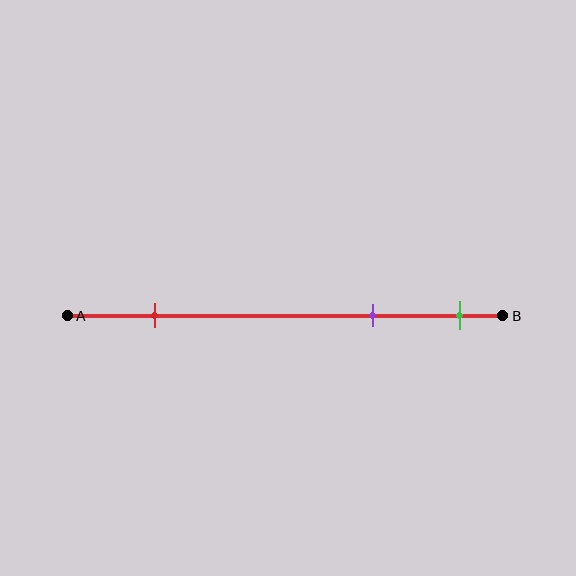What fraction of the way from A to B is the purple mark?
The purple mark is approximately 70% (0.7) of the way from A to B.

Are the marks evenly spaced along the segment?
No, the marks are not evenly spaced.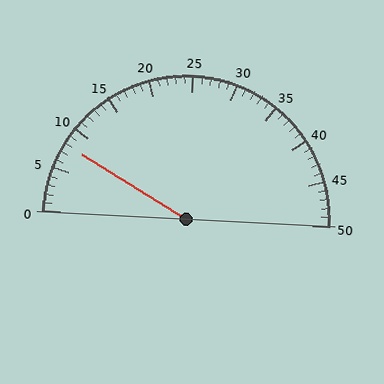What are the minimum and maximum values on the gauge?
The gauge ranges from 0 to 50.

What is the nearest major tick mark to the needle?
The nearest major tick mark is 10.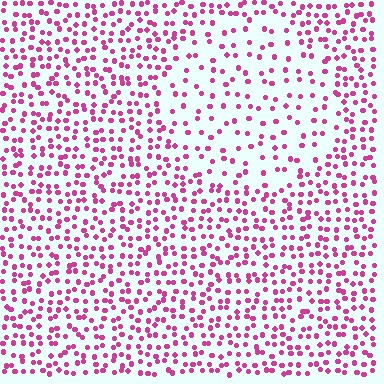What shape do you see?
I see a circle.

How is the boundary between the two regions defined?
The boundary is defined by a change in element density (approximately 2.0x ratio). All elements are the same color, size, and shape.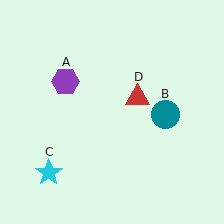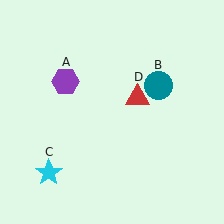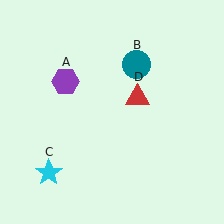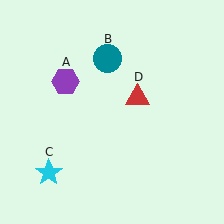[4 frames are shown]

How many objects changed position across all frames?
1 object changed position: teal circle (object B).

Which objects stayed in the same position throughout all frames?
Purple hexagon (object A) and cyan star (object C) and red triangle (object D) remained stationary.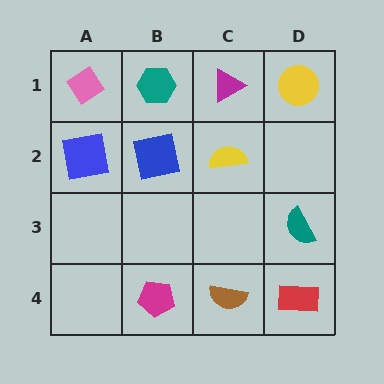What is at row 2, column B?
A blue square.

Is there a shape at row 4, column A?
No, that cell is empty.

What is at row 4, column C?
A brown semicircle.